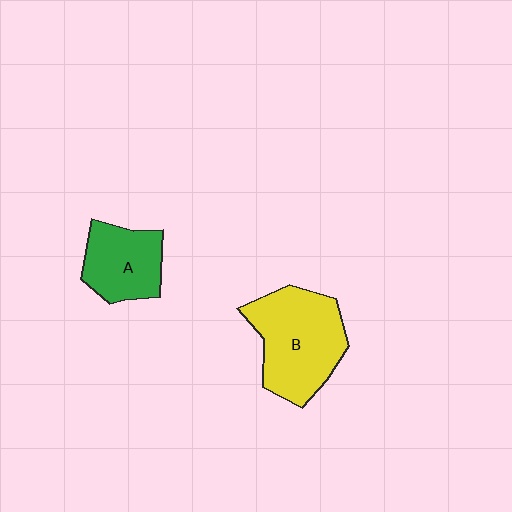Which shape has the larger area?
Shape B (yellow).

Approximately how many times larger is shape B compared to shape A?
Approximately 1.6 times.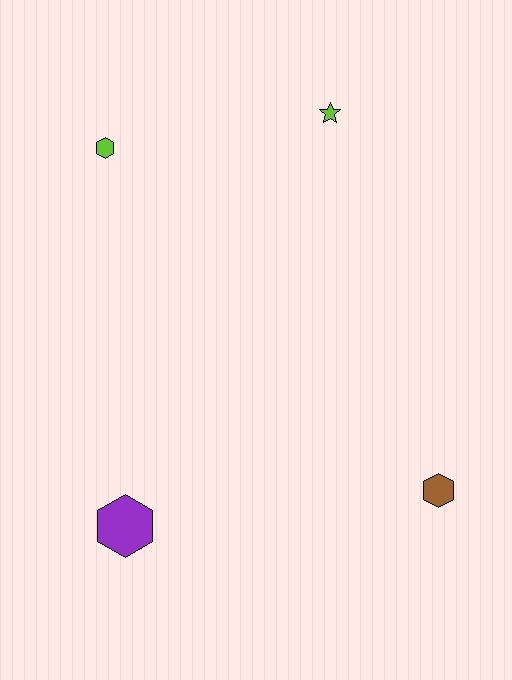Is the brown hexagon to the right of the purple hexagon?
Yes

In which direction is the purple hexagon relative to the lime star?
The purple hexagon is below the lime star.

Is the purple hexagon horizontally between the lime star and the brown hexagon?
No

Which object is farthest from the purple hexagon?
The lime star is farthest from the purple hexagon.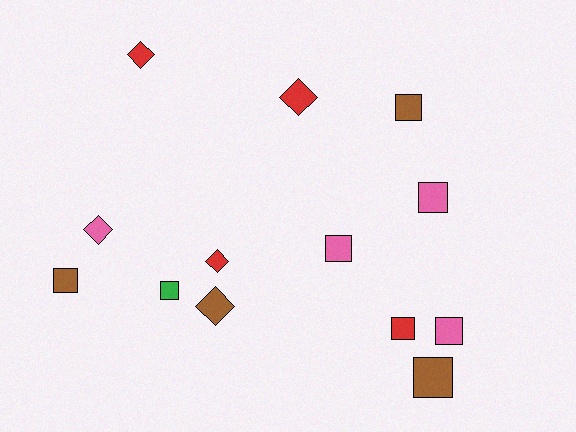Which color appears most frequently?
Brown, with 4 objects.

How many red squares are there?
There is 1 red square.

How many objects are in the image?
There are 13 objects.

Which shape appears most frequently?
Square, with 8 objects.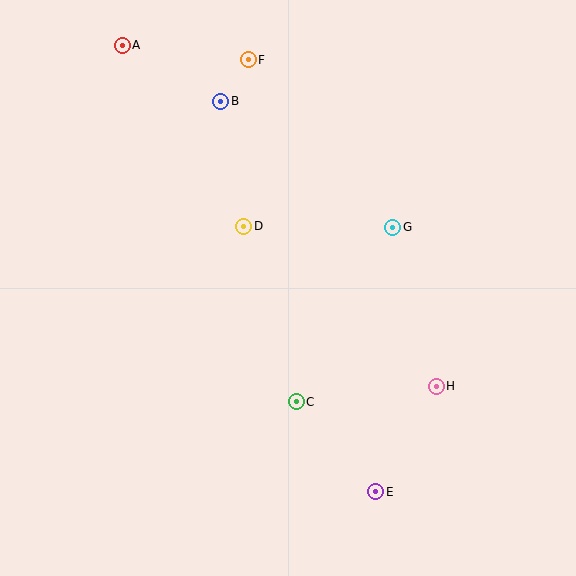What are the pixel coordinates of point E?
Point E is at (376, 492).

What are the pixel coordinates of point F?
Point F is at (248, 60).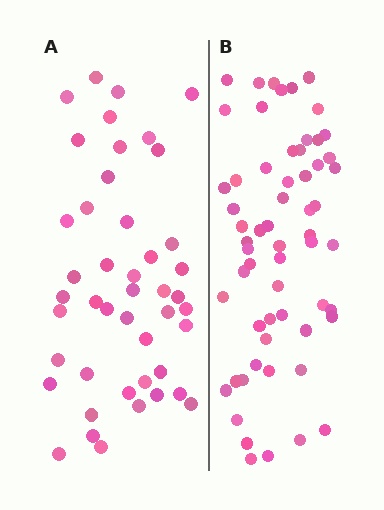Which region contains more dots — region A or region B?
Region B (the right region) has more dots.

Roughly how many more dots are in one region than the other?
Region B has approximately 15 more dots than region A.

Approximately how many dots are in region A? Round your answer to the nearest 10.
About 40 dots. (The exact count is 45, which rounds to 40.)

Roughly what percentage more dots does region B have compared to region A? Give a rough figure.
About 35% more.